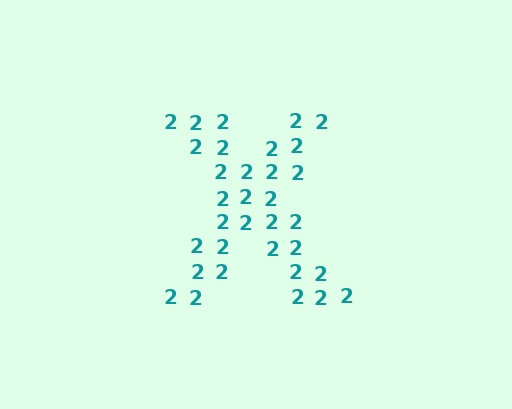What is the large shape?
The large shape is the letter X.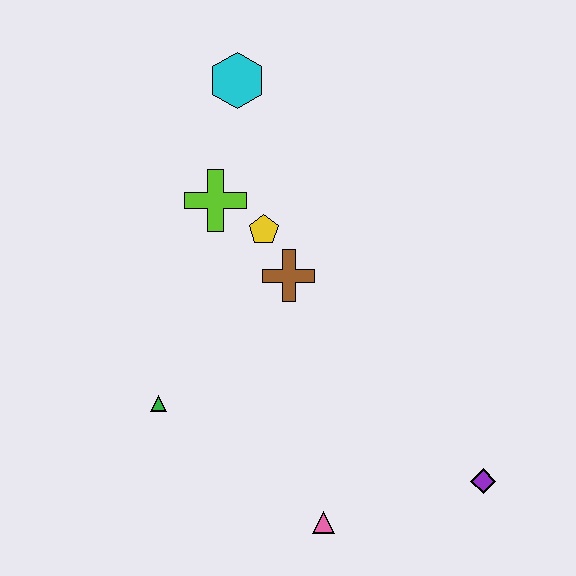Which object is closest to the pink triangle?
The purple diamond is closest to the pink triangle.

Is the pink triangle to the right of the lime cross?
Yes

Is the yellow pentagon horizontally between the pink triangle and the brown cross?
No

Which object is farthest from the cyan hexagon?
The purple diamond is farthest from the cyan hexagon.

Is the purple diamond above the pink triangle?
Yes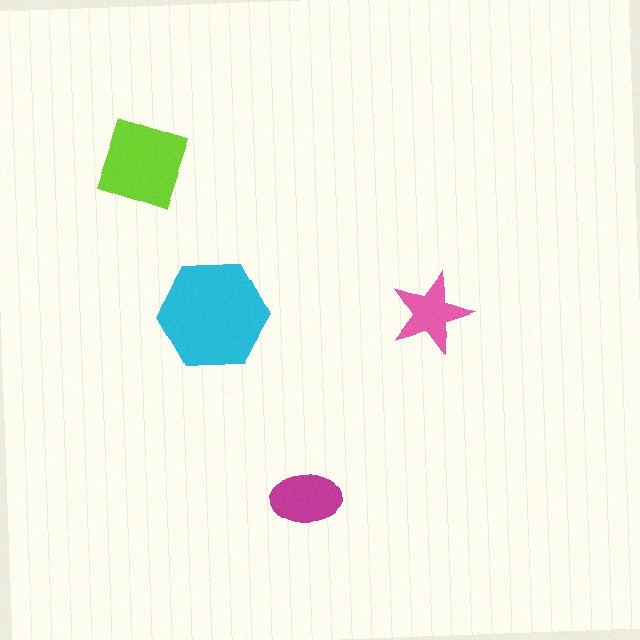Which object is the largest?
The cyan hexagon.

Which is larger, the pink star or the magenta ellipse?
The magenta ellipse.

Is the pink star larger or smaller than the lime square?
Smaller.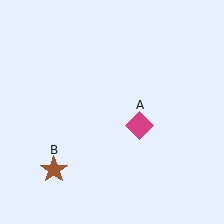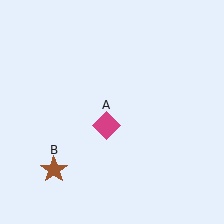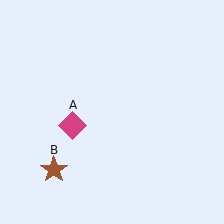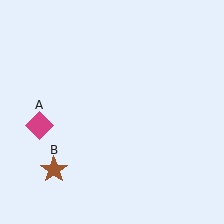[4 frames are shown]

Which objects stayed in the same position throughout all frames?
Brown star (object B) remained stationary.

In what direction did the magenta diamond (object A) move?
The magenta diamond (object A) moved left.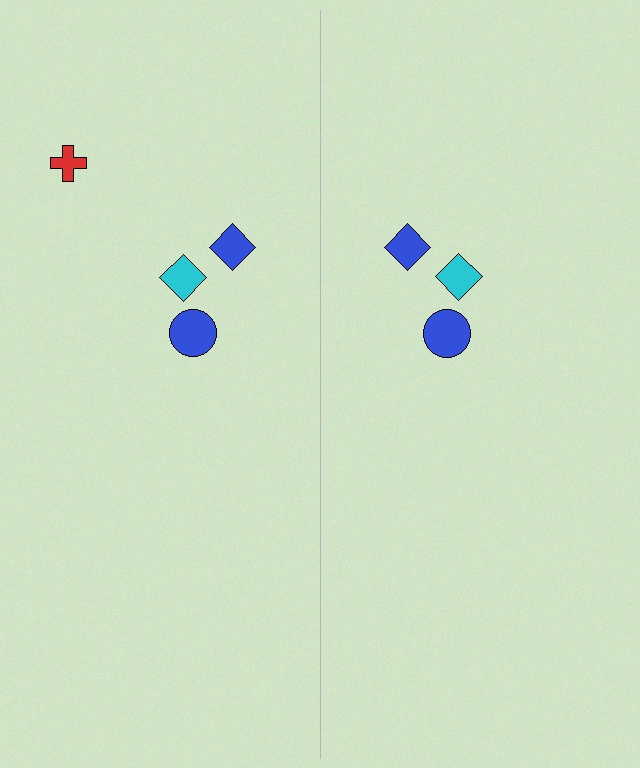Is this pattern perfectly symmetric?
No, the pattern is not perfectly symmetric. A red cross is missing from the right side.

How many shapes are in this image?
There are 7 shapes in this image.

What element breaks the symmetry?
A red cross is missing from the right side.